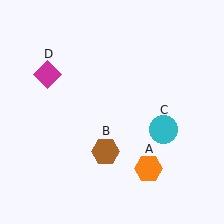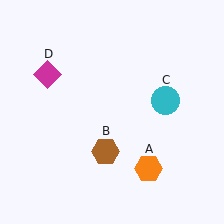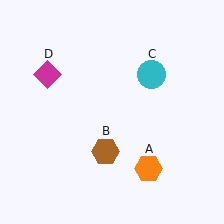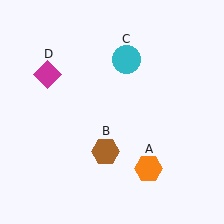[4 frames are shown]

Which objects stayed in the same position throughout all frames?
Orange hexagon (object A) and brown hexagon (object B) and magenta diamond (object D) remained stationary.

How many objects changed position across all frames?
1 object changed position: cyan circle (object C).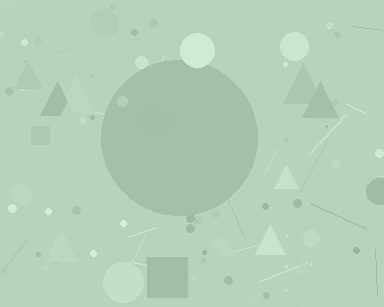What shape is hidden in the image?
A circle is hidden in the image.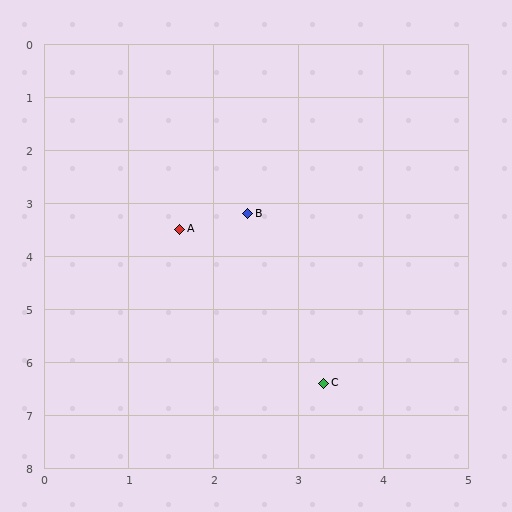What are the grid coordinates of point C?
Point C is at approximately (3.3, 6.4).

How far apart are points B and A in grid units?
Points B and A are about 0.9 grid units apart.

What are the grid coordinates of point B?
Point B is at approximately (2.4, 3.2).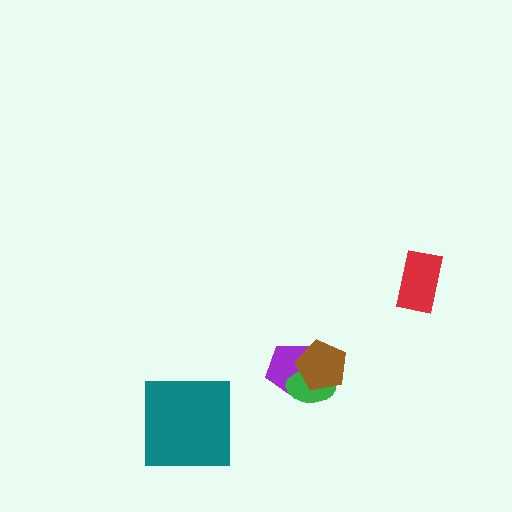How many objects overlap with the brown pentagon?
2 objects overlap with the brown pentagon.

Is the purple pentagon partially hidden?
Yes, it is partially covered by another shape.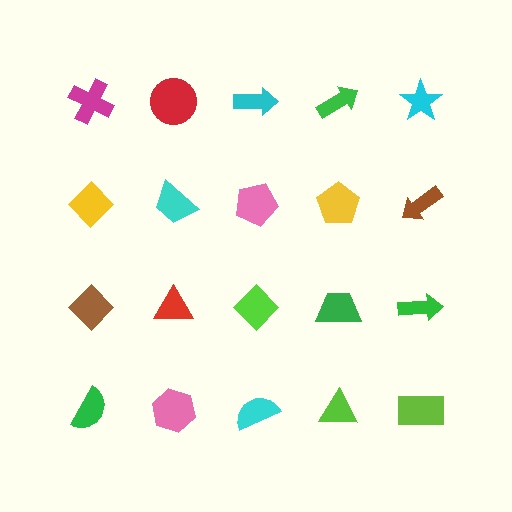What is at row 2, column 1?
A yellow diamond.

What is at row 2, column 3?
A pink pentagon.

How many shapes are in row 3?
5 shapes.